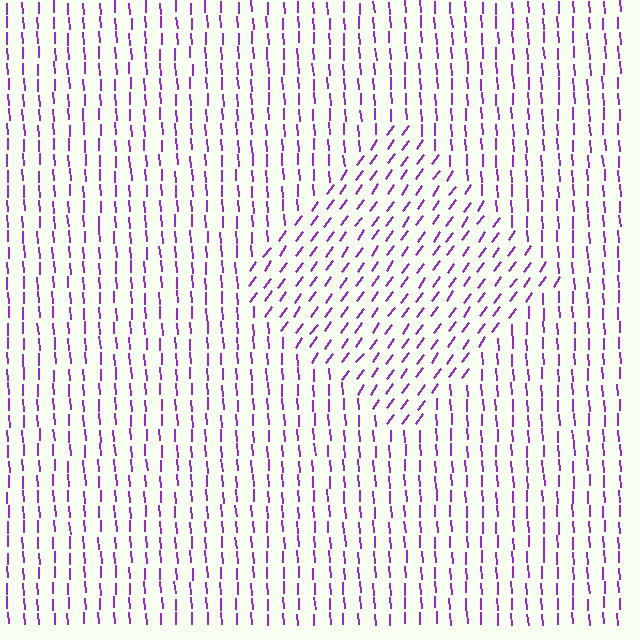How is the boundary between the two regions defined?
The boundary is defined purely by a change in line orientation (approximately 39 degrees difference). All lines are the same color and thickness.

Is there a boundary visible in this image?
Yes, there is a texture boundary formed by a change in line orientation.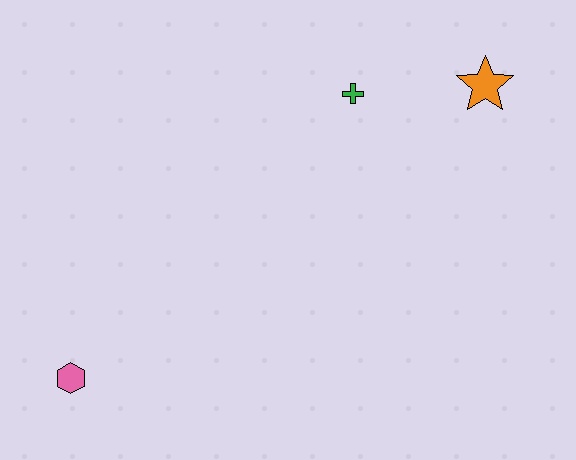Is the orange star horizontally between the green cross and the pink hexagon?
No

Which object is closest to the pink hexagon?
The green cross is closest to the pink hexagon.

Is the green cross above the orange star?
No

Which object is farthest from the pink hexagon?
The orange star is farthest from the pink hexagon.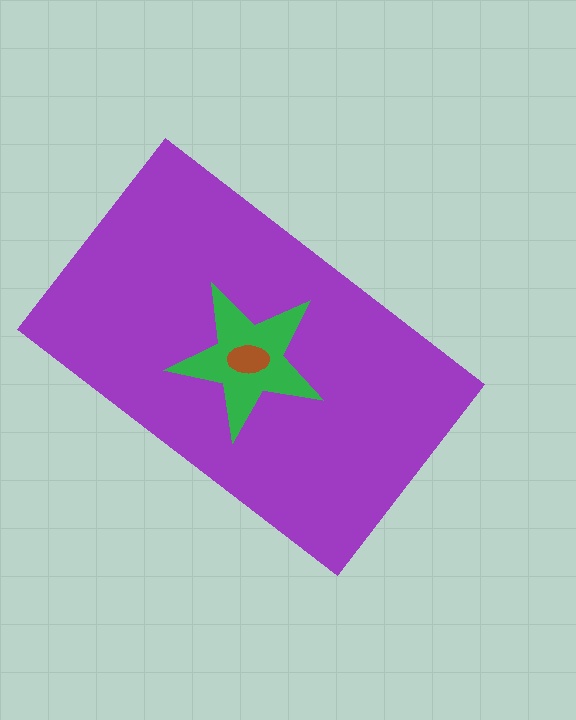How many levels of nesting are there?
3.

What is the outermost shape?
The purple rectangle.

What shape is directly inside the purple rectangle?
The green star.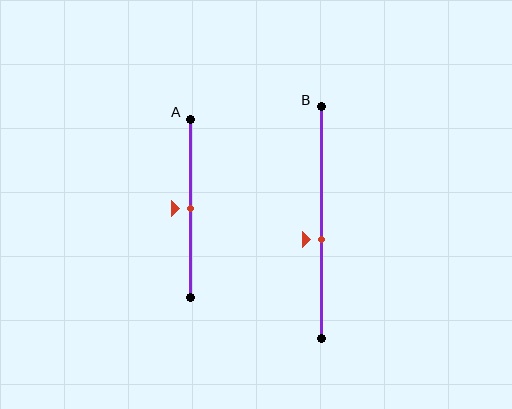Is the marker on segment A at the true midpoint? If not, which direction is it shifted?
Yes, the marker on segment A is at the true midpoint.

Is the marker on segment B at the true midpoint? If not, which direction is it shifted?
No, the marker on segment B is shifted downward by about 7% of the segment length.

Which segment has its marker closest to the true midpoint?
Segment A has its marker closest to the true midpoint.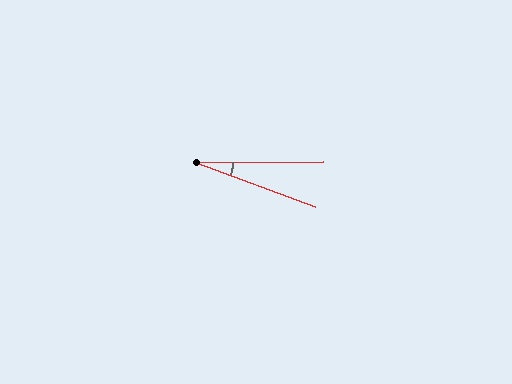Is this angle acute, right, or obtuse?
It is acute.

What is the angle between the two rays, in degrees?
Approximately 21 degrees.